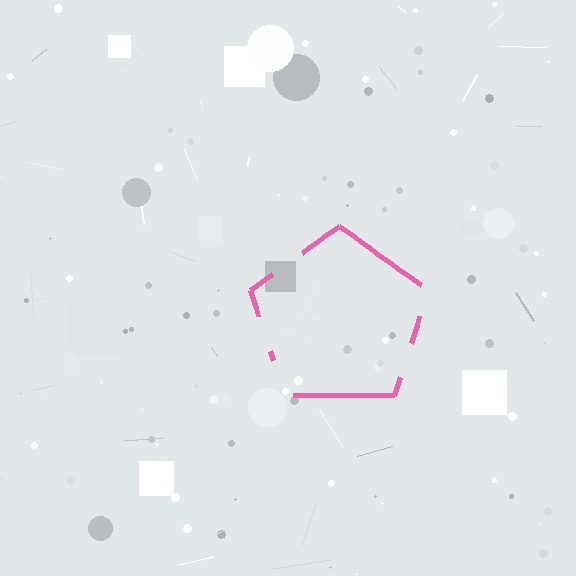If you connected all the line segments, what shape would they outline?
They would outline a pentagon.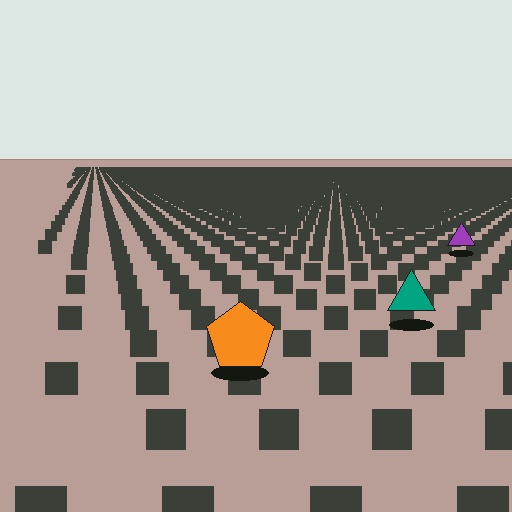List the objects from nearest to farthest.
From nearest to farthest: the orange pentagon, the teal triangle, the purple triangle.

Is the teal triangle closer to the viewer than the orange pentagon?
No. The orange pentagon is closer — you can tell from the texture gradient: the ground texture is coarser near it.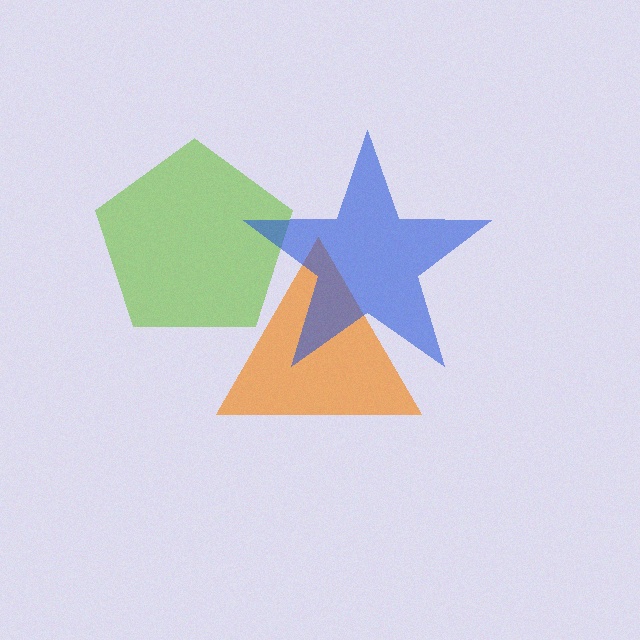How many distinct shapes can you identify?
There are 3 distinct shapes: a lime pentagon, an orange triangle, a blue star.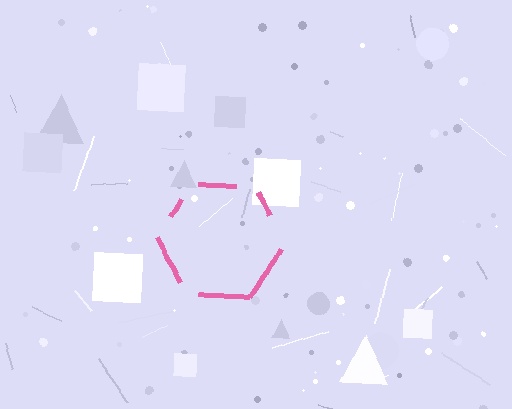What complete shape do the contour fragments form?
The contour fragments form a hexagon.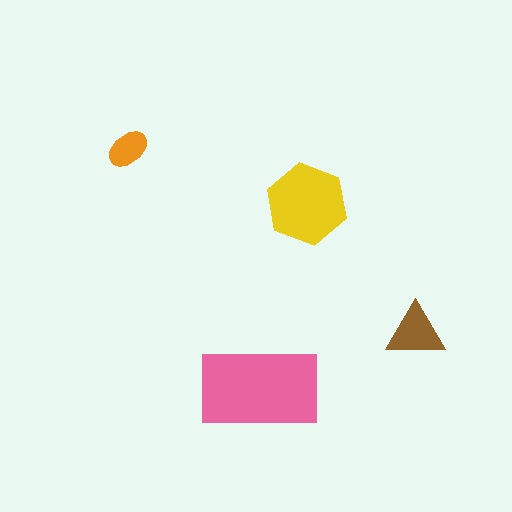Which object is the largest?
The pink rectangle.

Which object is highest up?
The orange ellipse is topmost.